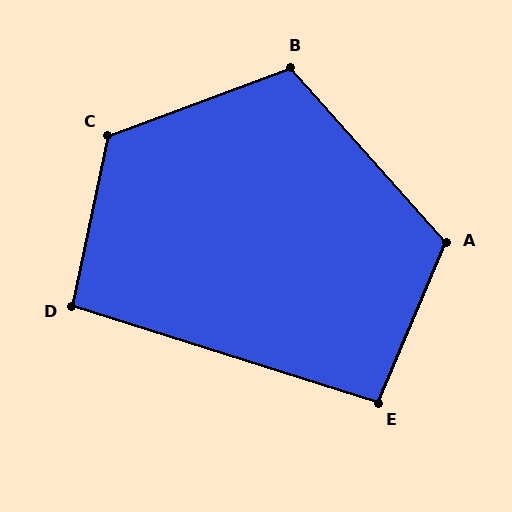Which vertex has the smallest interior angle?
E, at approximately 96 degrees.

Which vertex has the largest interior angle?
C, at approximately 122 degrees.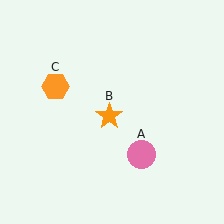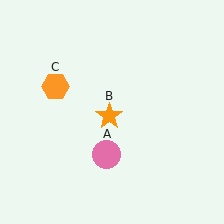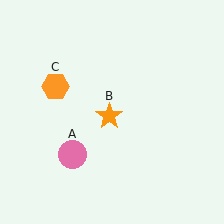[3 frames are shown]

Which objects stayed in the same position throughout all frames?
Orange star (object B) and orange hexagon (object C) remained stationary.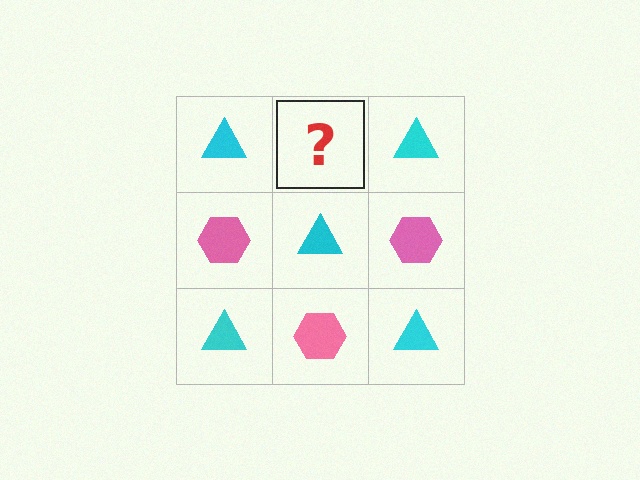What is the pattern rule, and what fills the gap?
The rule is that it alternates cyan triangle and pink hexagon in a checkerboard pattern. The gap should be filled with a pink hexagon.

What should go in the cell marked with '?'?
The missing cell should contain a pink hexagon.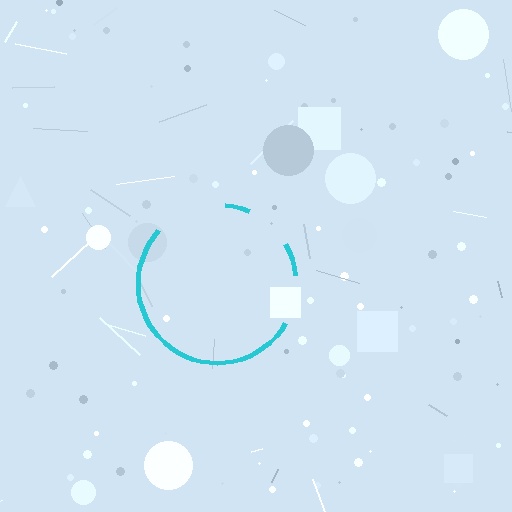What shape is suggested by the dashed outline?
The dashed outline suggests a circle.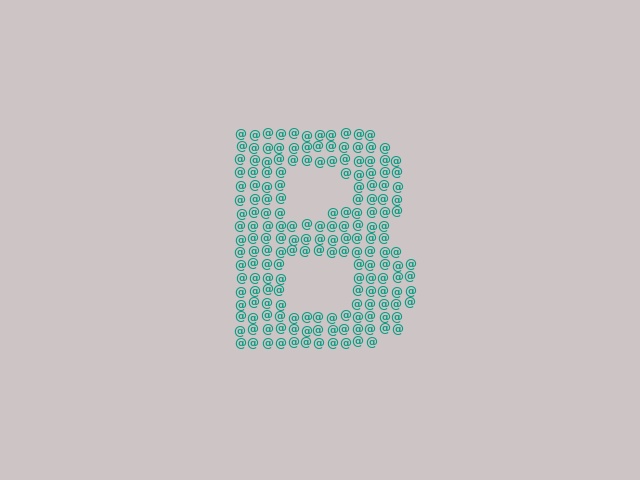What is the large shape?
The large shape is the letter B.